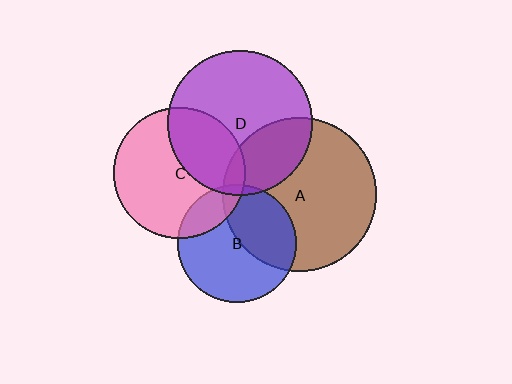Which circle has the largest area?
Circle A (brown).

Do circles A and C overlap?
Yes.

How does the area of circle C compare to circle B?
Approximately 1.2 times.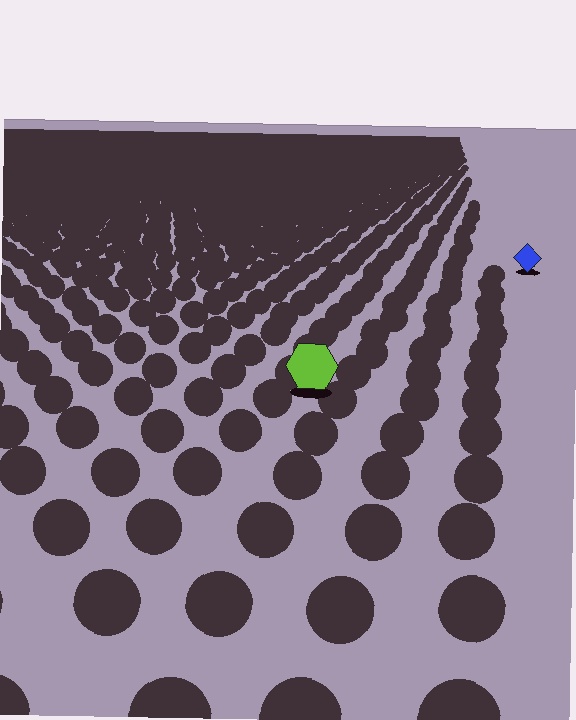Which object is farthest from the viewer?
The blue diamond is farthest from the viewer. It appears smaller and the ground texture around it is denser.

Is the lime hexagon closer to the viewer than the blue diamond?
Yes. The lime hexagon is closer — you can tell from the texture gradient: the ground texture is coarser near it.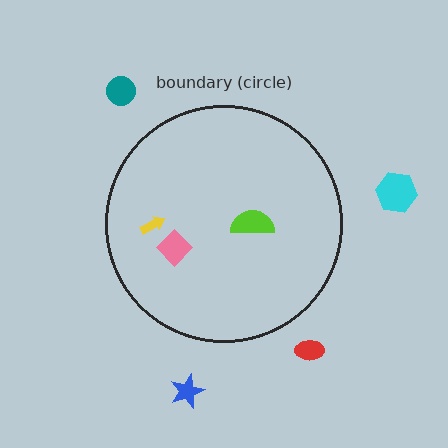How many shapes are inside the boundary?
3 inside, 4 outside.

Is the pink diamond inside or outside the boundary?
Inside.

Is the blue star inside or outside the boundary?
Outside.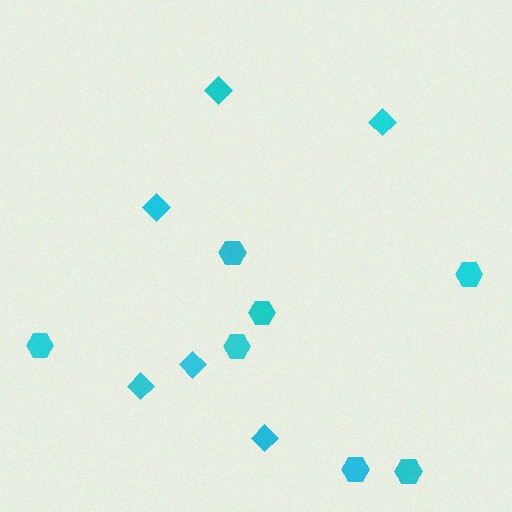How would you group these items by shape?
There are 2 groups: one group of diamonds (6) and one group of hexagons (7).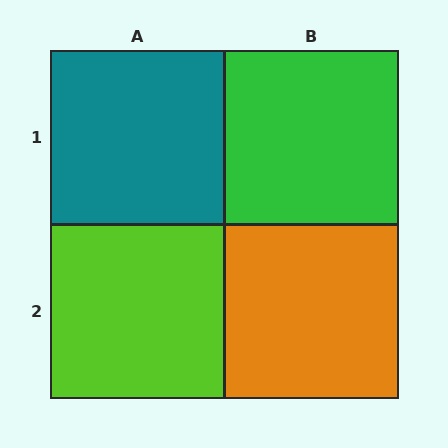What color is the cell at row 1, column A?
Teal.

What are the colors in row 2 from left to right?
Lime, orange.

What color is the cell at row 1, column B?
Green.